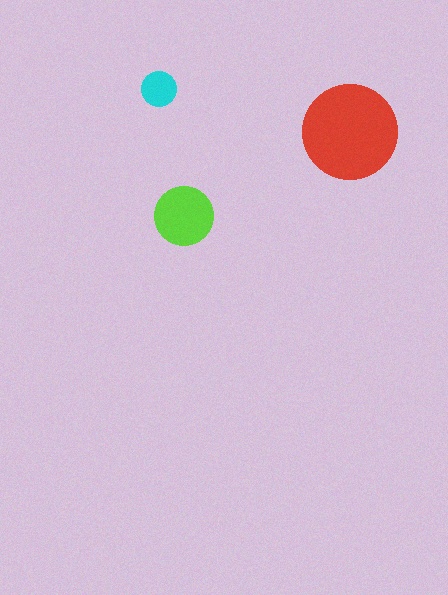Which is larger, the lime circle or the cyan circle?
The lime one.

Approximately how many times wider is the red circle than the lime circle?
About 1.5 times wider.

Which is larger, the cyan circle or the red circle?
The red one.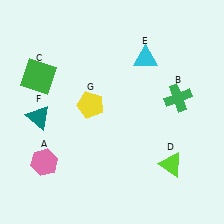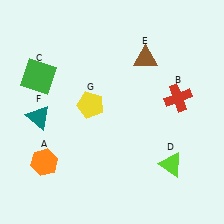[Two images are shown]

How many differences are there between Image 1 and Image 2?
There are 3 differences between the two images.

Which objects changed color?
A changed from pink to orange. B changed from green to red. E changed from cyan to brown.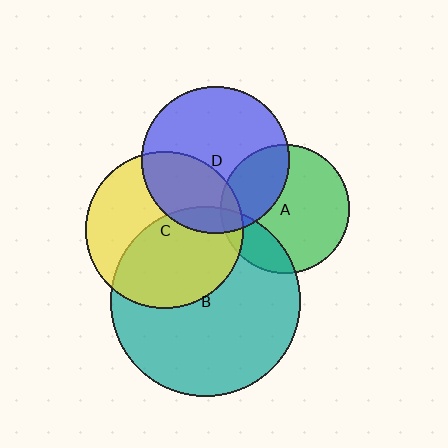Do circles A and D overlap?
Yes.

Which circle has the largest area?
Circle B (teal).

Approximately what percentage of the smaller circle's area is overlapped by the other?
Approximately 30%.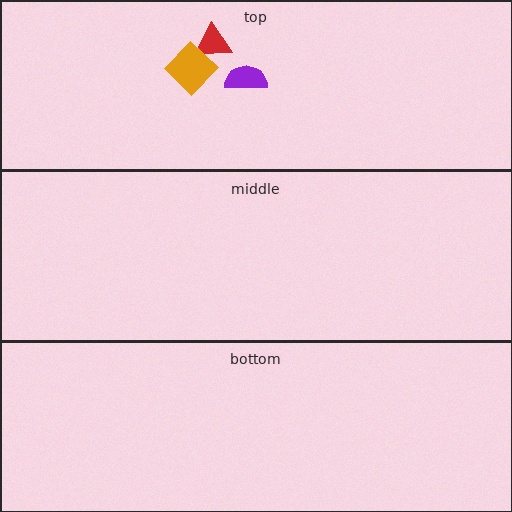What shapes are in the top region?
The purple semicircle, the red triangle, the orange diamond.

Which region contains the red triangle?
The top region.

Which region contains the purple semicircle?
The top region.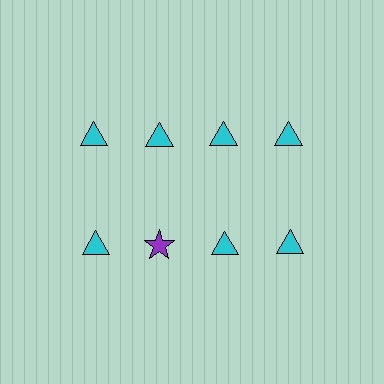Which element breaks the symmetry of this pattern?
The purple star in the second row, second from left column breaks the symmetry. All other shapes are cyan triangles.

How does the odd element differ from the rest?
It differs in both color (purple instead of cyan) and shape (star instead of triangle).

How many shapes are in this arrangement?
There are 8 shapes arranged in a grid pattern.